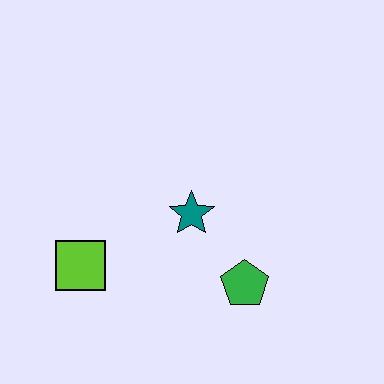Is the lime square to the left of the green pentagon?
Yes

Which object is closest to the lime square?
The teal star is closest to the lime square.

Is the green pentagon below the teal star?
Yes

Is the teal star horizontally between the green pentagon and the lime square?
Yes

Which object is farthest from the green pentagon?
The lime square is farthest from the green pentagon.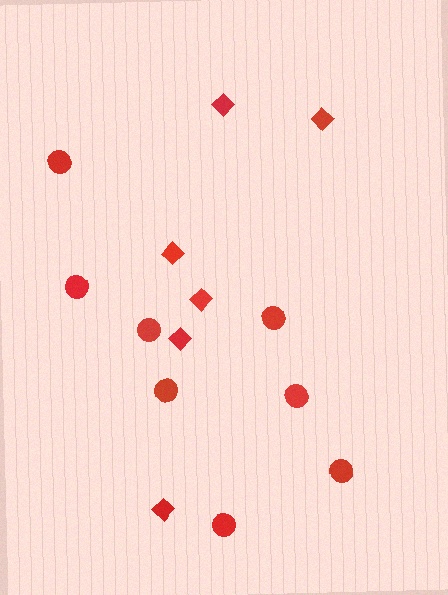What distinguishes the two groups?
There are 2 groups: one group of diamonds (6) and one group of circles (8).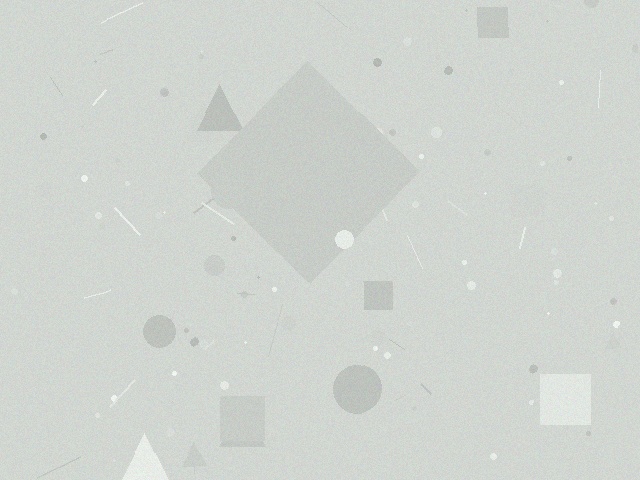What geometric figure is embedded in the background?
A diamond is embedded in the background.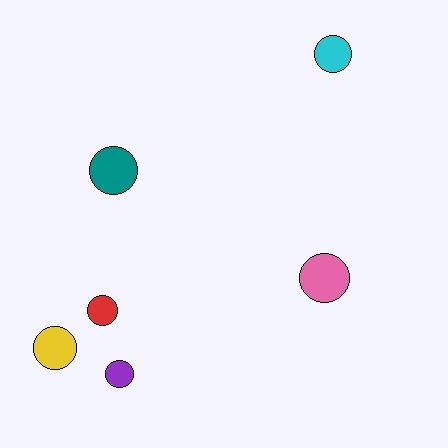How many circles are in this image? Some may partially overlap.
There are 6 circles.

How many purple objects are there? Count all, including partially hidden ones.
There is 1 purple object.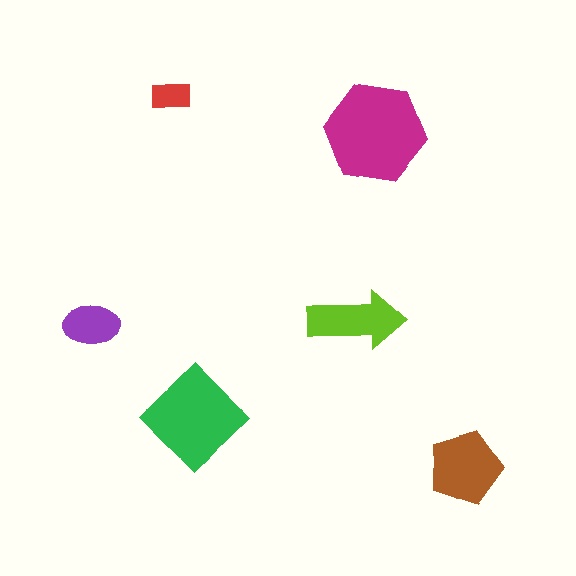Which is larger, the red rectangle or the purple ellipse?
The purple ellipse.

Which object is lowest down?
The brown pentagon is bottommost.